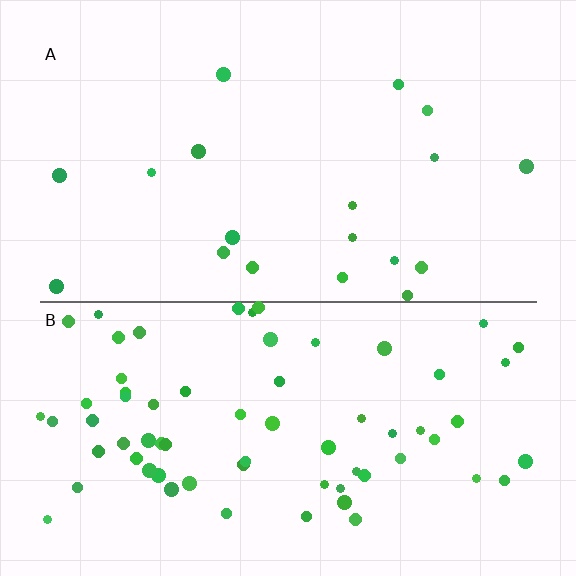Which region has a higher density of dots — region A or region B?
B (the bottom).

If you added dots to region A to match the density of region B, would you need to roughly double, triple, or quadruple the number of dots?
Approximately quadruple.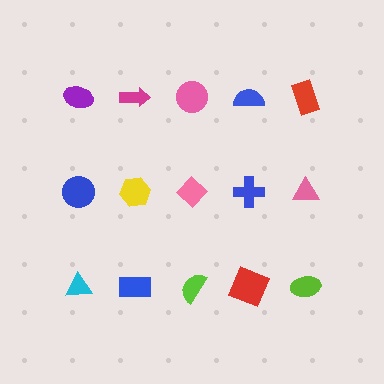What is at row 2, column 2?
A yellow hexagon.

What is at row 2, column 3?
A pink diamond.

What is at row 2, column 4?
A blue cross.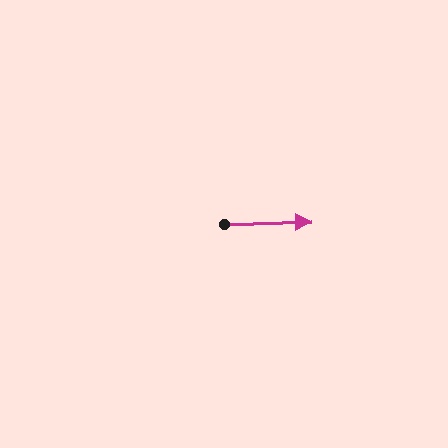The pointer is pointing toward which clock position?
Roughly 3 o'clock.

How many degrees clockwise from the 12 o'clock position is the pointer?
Approximately 88 degrees.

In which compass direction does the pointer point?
East.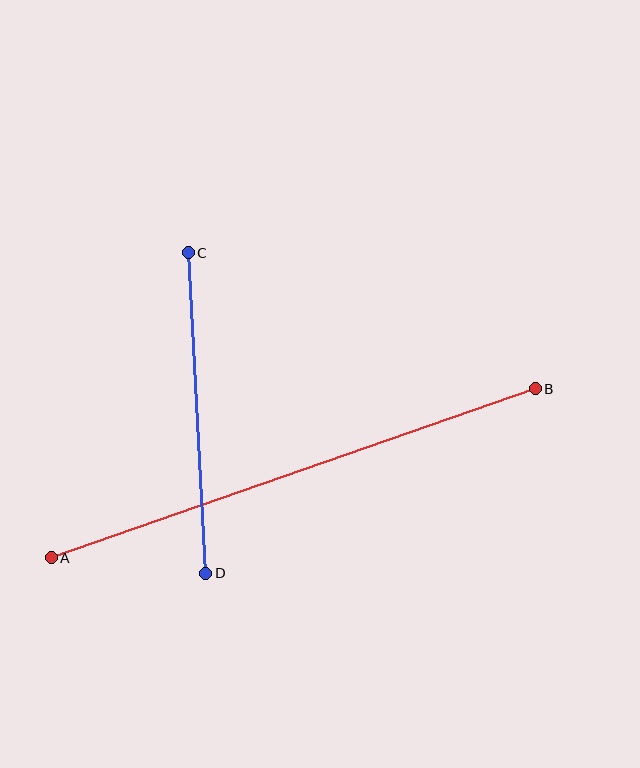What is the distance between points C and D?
The distance is approximately 321 pixels.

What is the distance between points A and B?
The distance is approximately 512 pixels.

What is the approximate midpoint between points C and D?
The midpoint is at approximately (197, 413) pixels.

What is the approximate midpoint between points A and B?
The midpoint is at approximately (293, 473) pixels.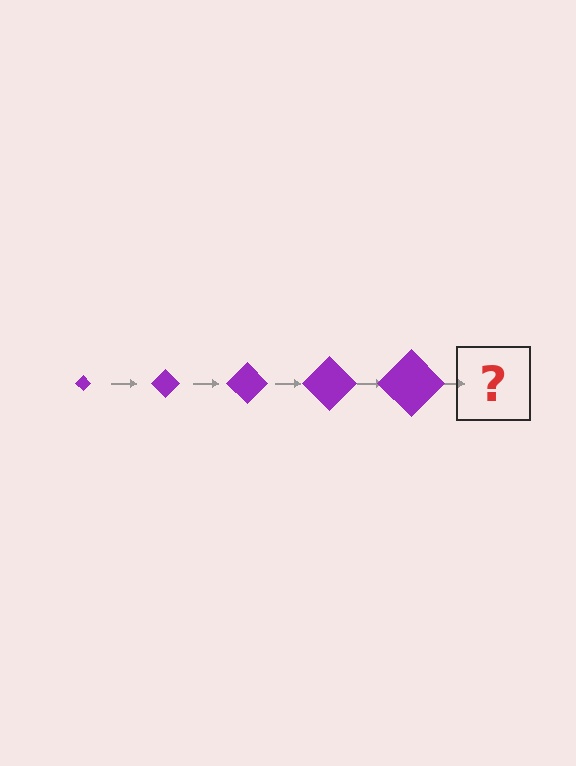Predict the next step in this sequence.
The next step is a purple diamond, larger than the previous one.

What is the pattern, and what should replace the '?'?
The pattern is that the diamond gets progressively larger each step. The '?' should be a purple diamond, larger than the previous one.